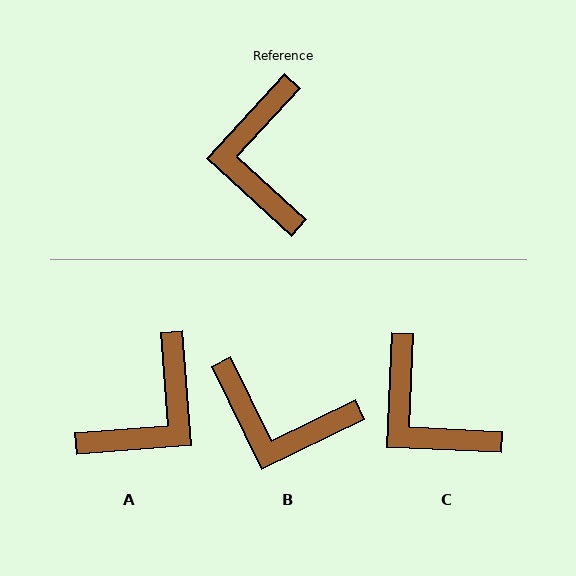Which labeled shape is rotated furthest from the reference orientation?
A, about 137 degrees away.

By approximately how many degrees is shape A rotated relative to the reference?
Approximately 137 degrees counter-clockwise.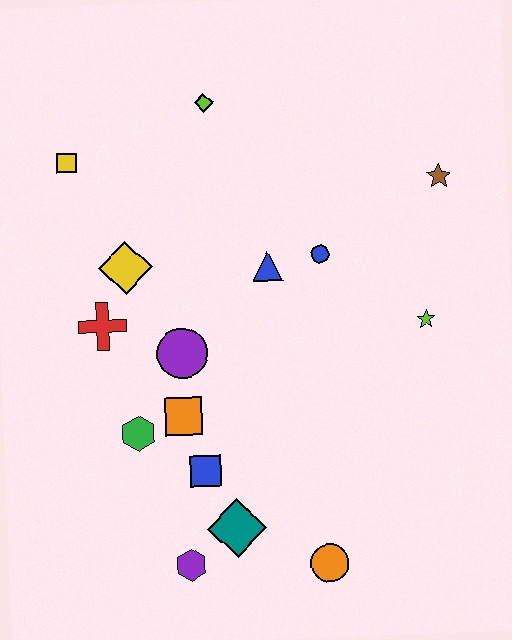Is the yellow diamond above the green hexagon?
Yes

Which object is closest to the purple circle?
The orange square is closest to the purple circle.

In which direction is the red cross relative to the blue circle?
The red cross is to the left of the blue circle.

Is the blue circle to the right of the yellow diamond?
Yes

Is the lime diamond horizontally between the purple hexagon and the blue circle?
Yes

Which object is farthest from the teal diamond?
The lime diamond is farthest from the teal diamond.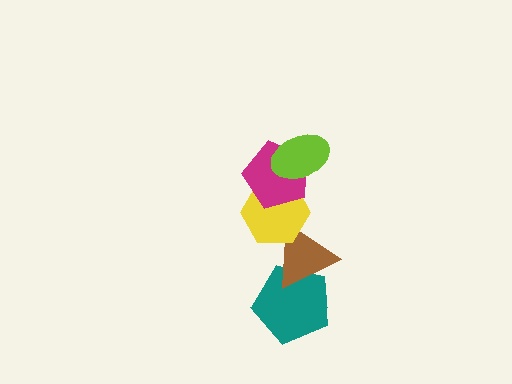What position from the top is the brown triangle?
The brown triangle is 4th from the top.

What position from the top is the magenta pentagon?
The magenta pentagon is 2nd from the top.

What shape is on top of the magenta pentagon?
The lime ellipse is on top of the magenta pentagon.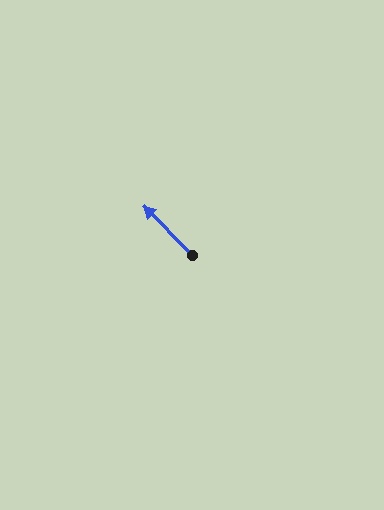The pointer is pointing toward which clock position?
Roughly 11 o'clock.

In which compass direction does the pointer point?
Northwest.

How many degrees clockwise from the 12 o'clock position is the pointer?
Approximately 315 degrees.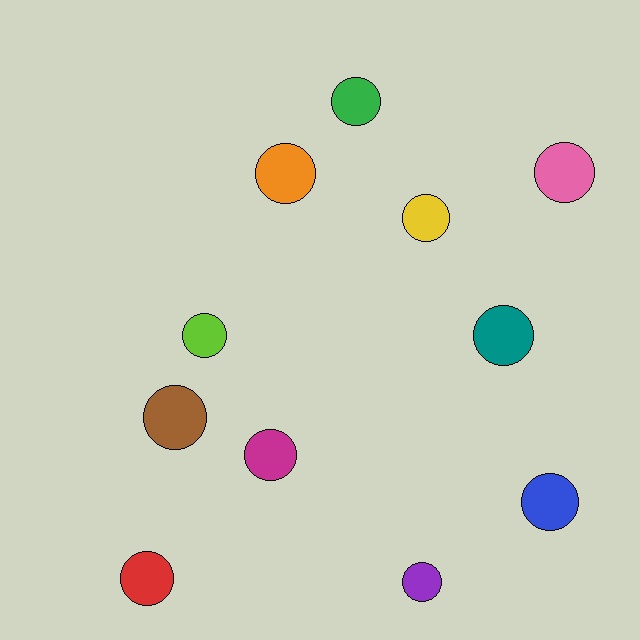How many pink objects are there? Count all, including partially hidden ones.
There is 1 pink object.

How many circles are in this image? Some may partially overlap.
There are 11 circles.